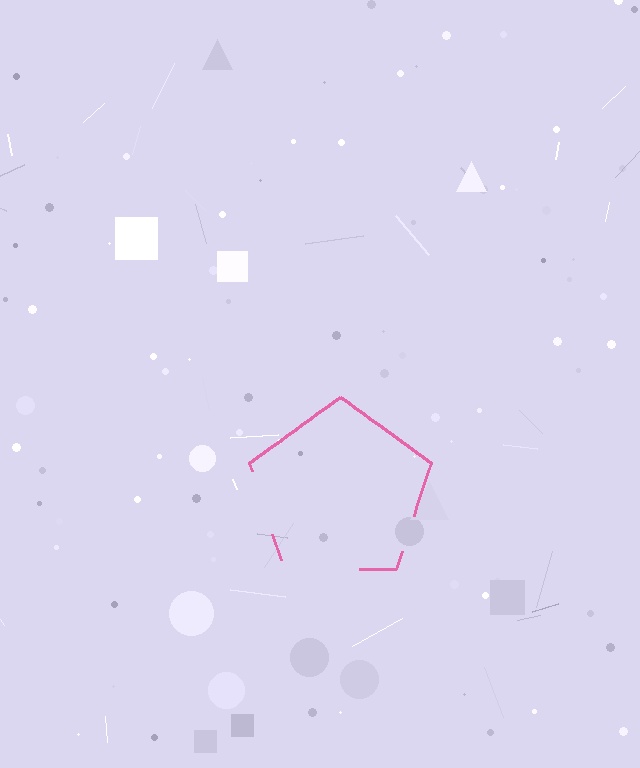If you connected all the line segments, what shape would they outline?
They would outline a pentagon.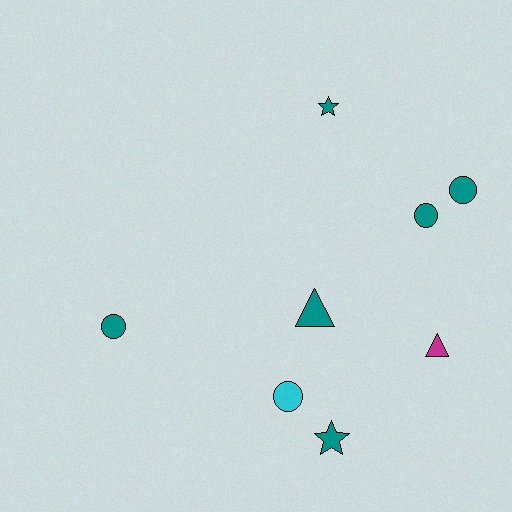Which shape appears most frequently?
Circle, with 4 objects.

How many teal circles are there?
There are 3 teal circles.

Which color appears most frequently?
Teal, with 6 objects.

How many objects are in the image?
There are 8 objects.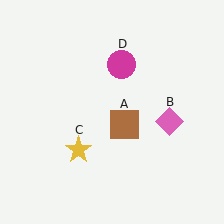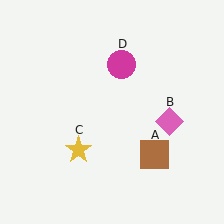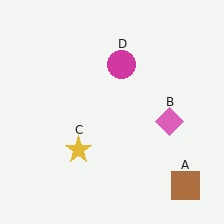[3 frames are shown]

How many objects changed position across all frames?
1 object changed position: brown square (object A).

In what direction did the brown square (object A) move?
The brown square (object A) moved down and to the right.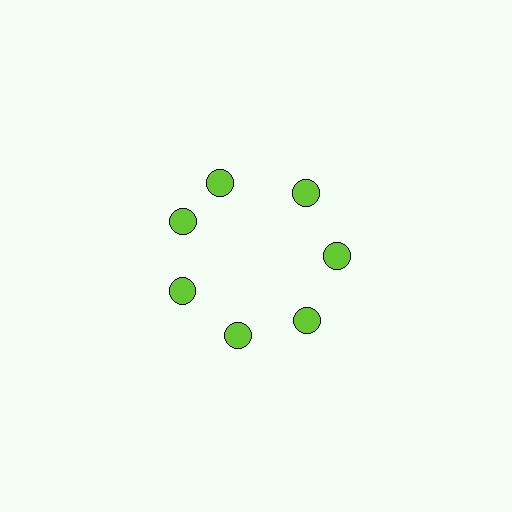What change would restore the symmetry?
The symmetry would be restored by rotating it back into even spacing with its neighbors so that all 7 circles sit at equal angles and equal distance from the center.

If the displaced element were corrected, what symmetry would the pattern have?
It would have 7-fold rotational symmetry — the pattern would map onto itself every 51 degrees.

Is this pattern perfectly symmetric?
No. The 7 lime circles are arranged in a ring, but one element near the 12 o'clock position is rotated out of alignment along the ring, breaking the 7-fold rotational symmetry.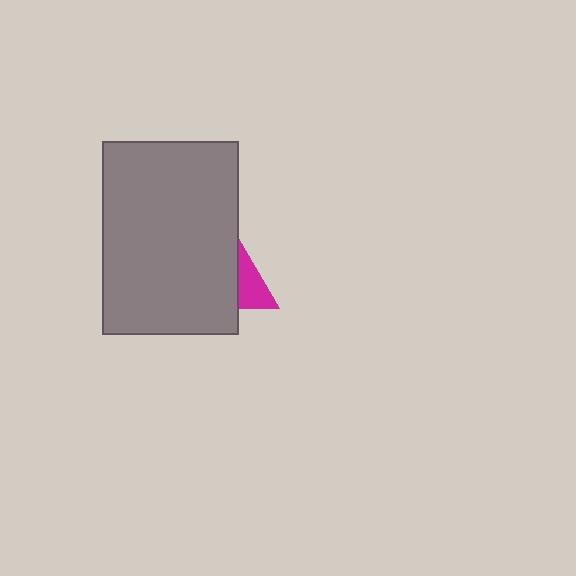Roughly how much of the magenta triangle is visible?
A small part of it is visible (roughly 35%).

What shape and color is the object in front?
The object in front is a gray rectangle.